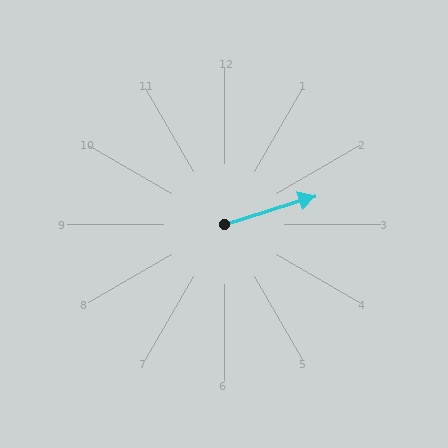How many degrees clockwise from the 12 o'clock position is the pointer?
Approximately 73 degrees.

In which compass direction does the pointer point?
East.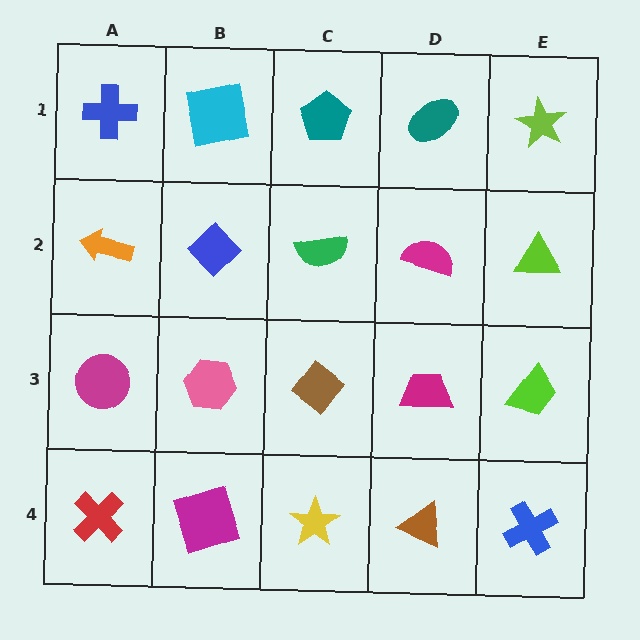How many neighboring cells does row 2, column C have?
4.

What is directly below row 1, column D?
A magenta semicircle.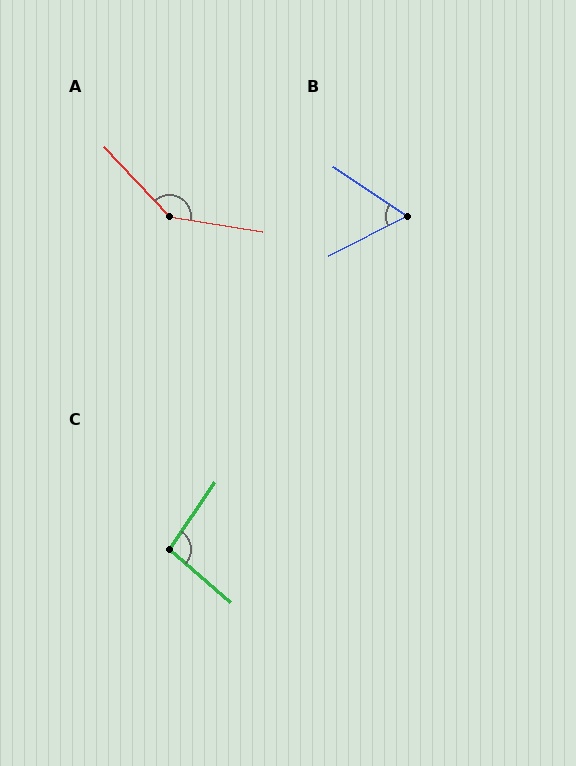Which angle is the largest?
A, at approximately 142 degrees.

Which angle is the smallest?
B, at approximately 60 degrees.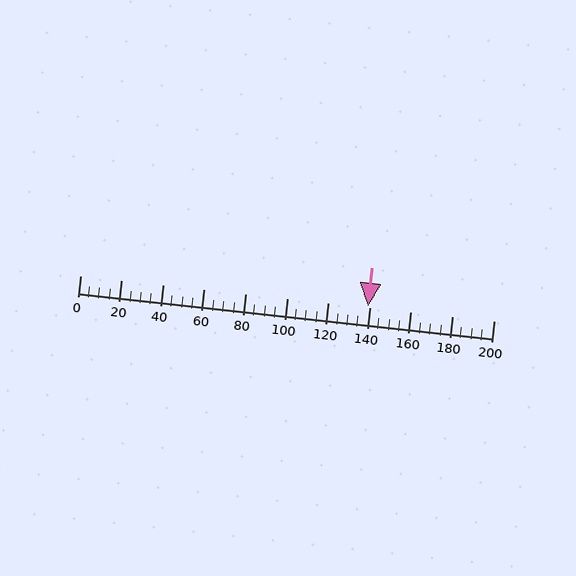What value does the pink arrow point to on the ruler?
The pink arrow points to approximately 139.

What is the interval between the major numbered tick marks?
The major tick marks are spaced 20 units apart.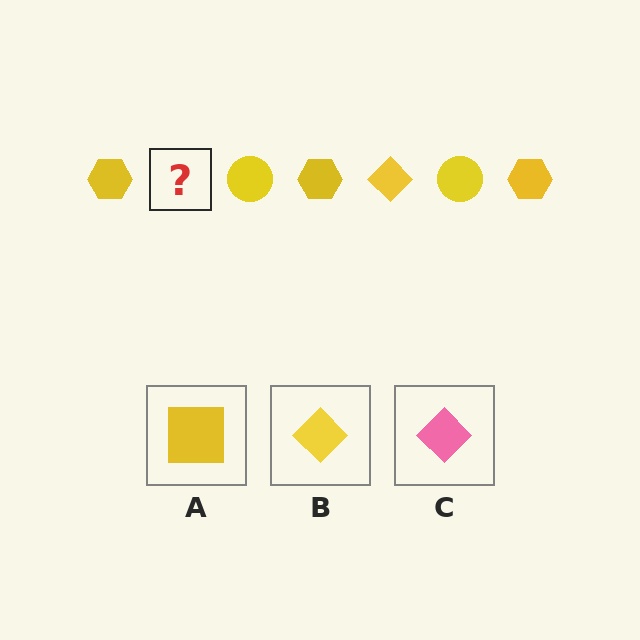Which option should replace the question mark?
Option B.